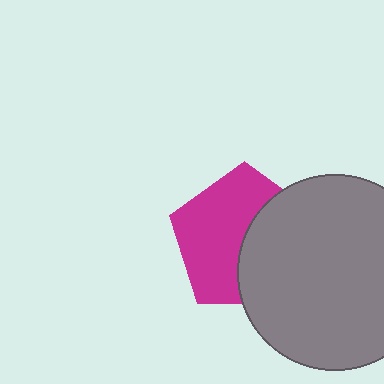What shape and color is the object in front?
The object in front is a gray circle.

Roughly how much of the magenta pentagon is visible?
About half of it is visible (roughly 56%).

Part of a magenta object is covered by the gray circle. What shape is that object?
It is a pentagon.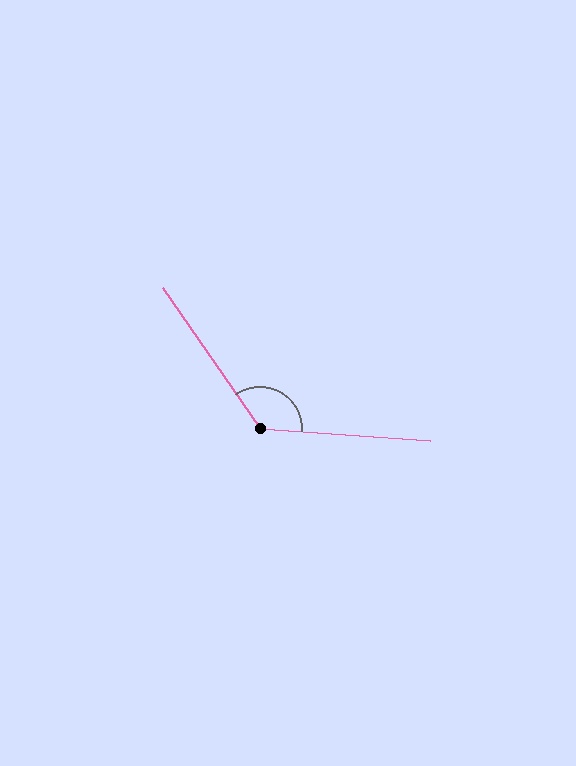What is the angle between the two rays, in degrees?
Approximately 129 degrees.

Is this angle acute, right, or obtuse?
It is obtuse.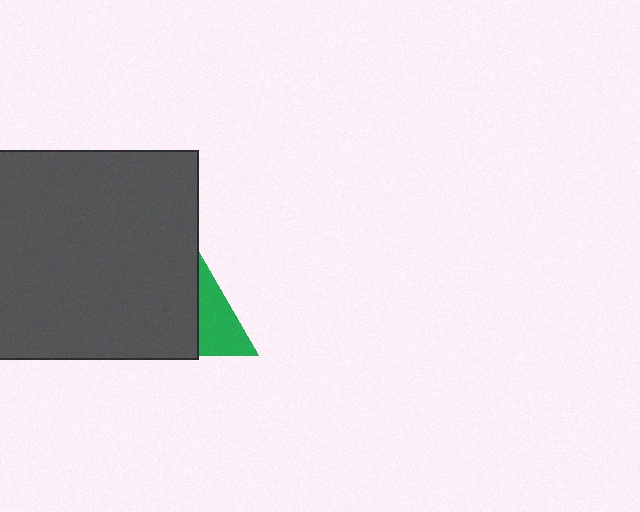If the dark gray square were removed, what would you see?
You would see the complete green triangle.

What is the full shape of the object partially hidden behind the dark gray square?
The partially hidden object is a green triangle.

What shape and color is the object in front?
The object in front is a dark gray square.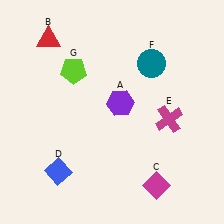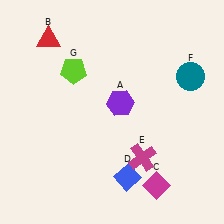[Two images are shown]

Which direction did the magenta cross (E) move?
The magenta cross (E) moved down.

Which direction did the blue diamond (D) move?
The blue diamond (D) moved right.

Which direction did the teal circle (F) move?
The teal circle (F) moved right.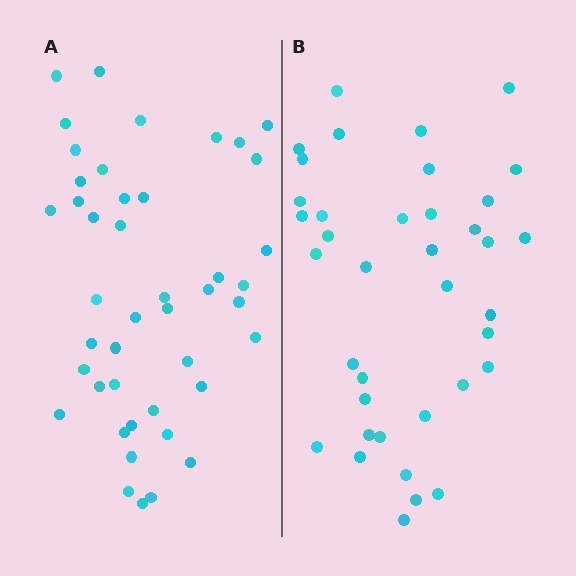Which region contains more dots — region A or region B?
Region A (the left region) has more dots.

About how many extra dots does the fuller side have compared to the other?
Region A has about 6 more dots than region B.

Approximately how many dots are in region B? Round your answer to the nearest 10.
About 40 dots. (The exact count is 38, which rounds to 40.)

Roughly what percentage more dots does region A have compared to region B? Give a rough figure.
About 15% more.